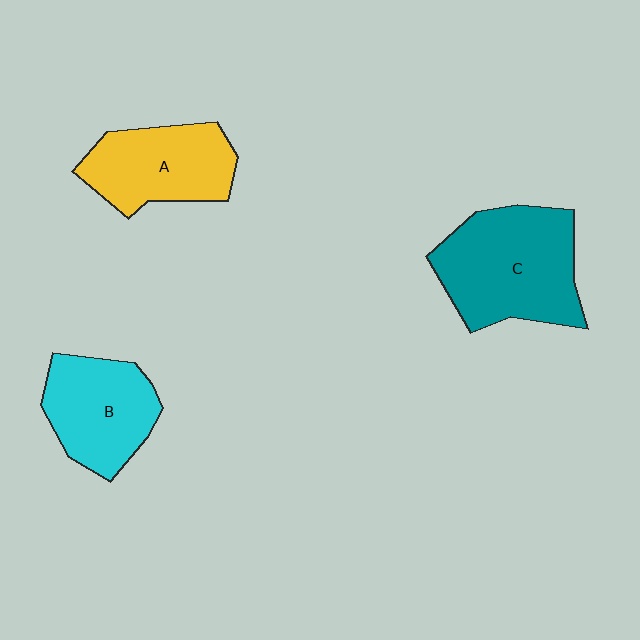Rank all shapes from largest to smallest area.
From largest to smallest: C (teal), A (yellow), B (cyan).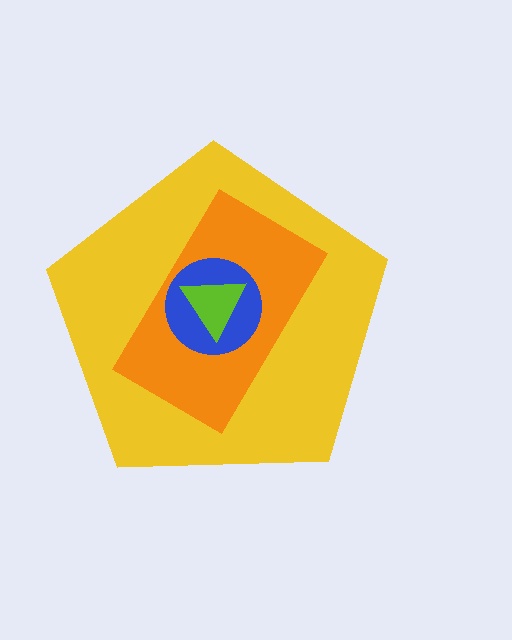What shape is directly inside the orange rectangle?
The blue circle.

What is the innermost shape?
The lime triangle.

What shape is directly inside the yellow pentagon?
The orange rectangle.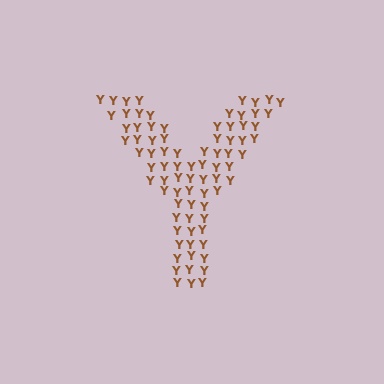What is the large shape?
The large shape is the letter Y.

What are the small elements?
The small elements are letter Y's.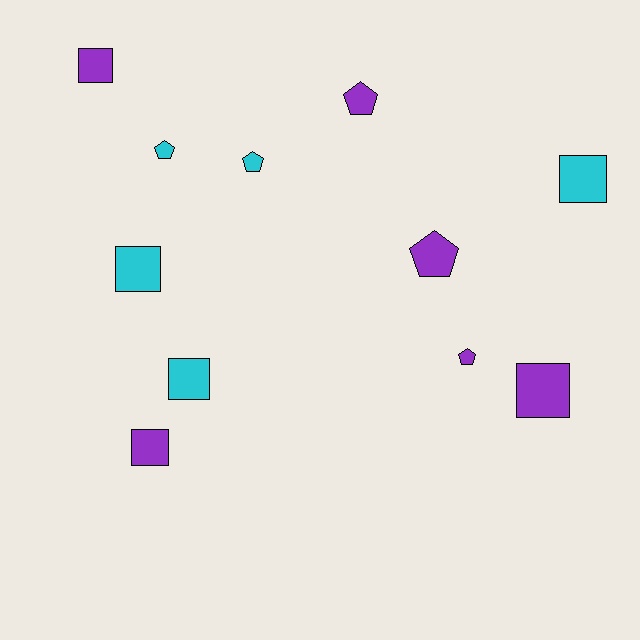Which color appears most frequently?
Purple, with 6 objects.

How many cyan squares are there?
There are 3 cyan squares.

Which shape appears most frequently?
Square, with 6 objects.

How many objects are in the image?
There are 11 objects.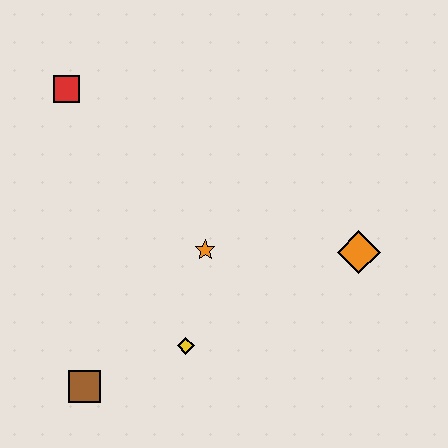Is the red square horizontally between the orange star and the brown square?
No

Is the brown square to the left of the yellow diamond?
Yes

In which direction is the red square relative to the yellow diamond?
The red square is above the yellow diamond.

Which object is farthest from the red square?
The orange diamond is farthest from the red square.